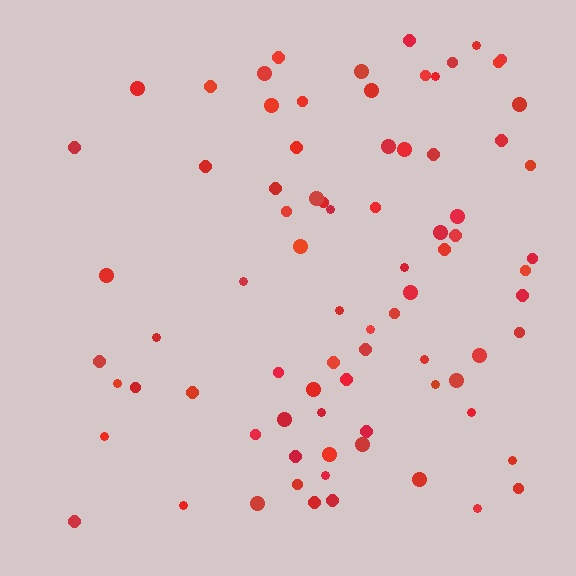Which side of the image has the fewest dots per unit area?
The left.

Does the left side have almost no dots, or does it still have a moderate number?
Still a moderate number, just noticeably fewer than the right.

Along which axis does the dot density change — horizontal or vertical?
Horizontal.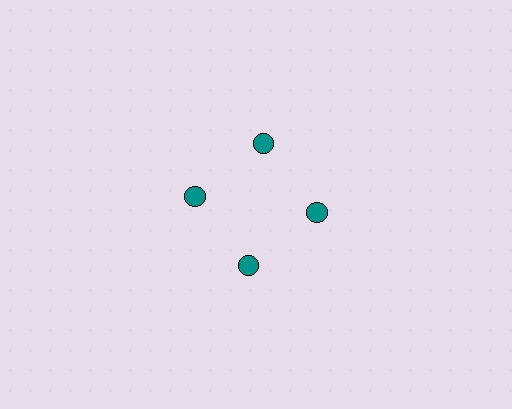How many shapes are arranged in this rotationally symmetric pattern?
There are 4 shapes, arranged in 4 groups of 1.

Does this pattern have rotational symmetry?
Yes, this pattern has 4-fold rotational symmetry. It looks the same after rotating 90 degrees around the center.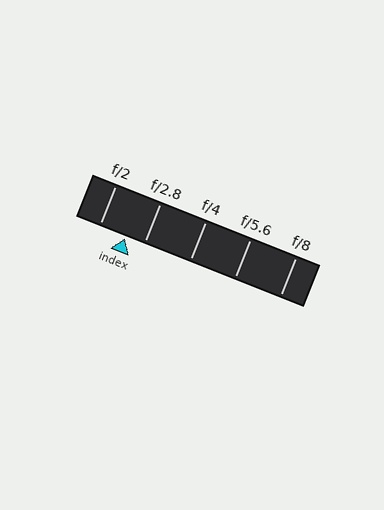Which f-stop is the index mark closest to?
The index mark is closest to f/2.8.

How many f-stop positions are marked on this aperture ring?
There are 5 f-stop positions marked.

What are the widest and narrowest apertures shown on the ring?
The widest aperture shown is f/2 and the narrowest is f/8.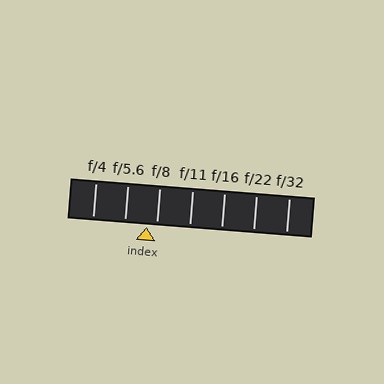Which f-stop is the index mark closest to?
The index mark is closest to f/8.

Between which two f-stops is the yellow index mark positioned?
The index mark is between f/5.6 and f/8.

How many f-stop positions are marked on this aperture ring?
There are 7 f-stop positions marked.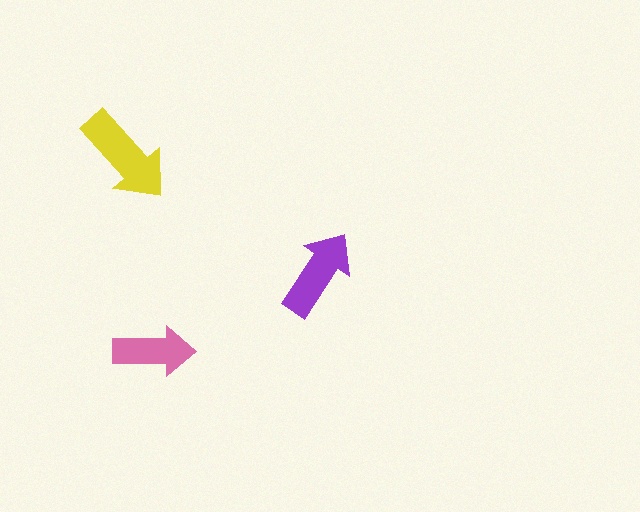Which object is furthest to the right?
The purple arrow is rightmost.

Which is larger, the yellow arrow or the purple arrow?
The yellow one.